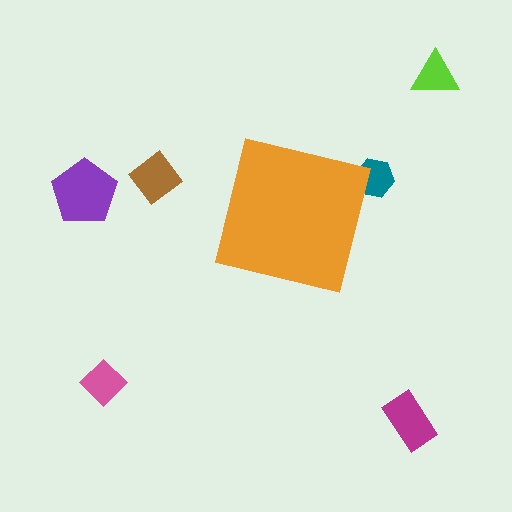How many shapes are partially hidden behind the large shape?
1 shape is partially hidden.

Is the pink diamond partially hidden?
No, the pink diamond is fully visible.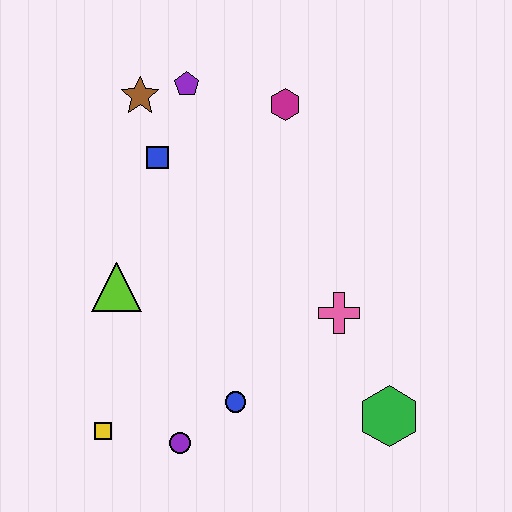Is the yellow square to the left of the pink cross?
Yes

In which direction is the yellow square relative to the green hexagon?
The yellow square is to the left of the green hexagon.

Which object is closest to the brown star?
The purple pentagon is closest to the brown star.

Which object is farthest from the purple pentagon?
The green hexagon is farthest from the purple pentagon.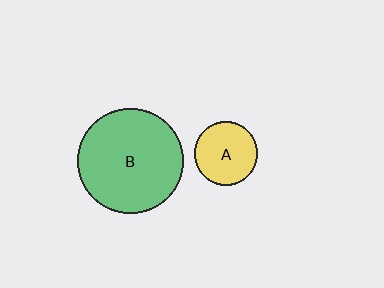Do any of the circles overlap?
No, none of the circles overlap.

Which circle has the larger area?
Circle B (green).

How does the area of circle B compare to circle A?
Approximately 2.8 times.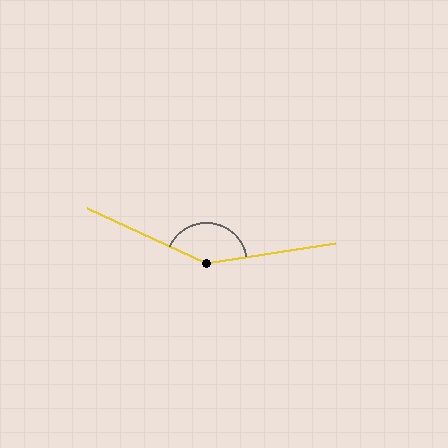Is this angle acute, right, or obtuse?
It is obtuse.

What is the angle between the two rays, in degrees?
Approximately 147 degrees.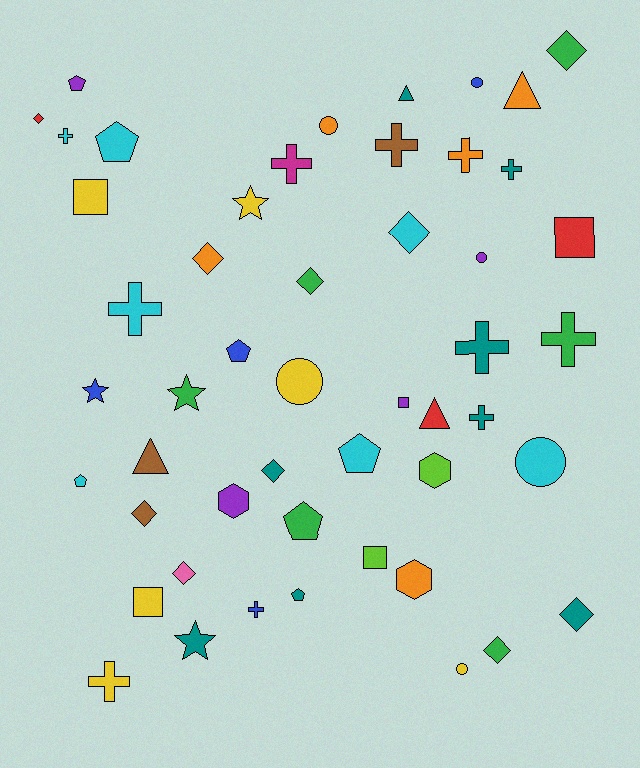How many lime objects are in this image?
There are 2 lime objects.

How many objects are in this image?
There are 50 objects.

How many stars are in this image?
There are 4 stars.